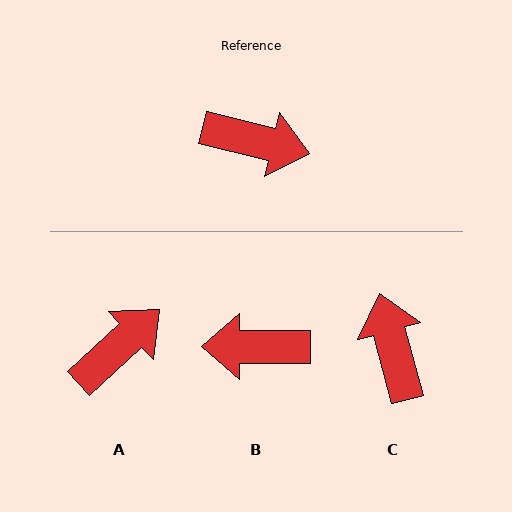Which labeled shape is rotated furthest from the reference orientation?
B, about 166 degrees away.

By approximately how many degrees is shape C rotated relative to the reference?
Approximately 119 degrees counter-clockwise.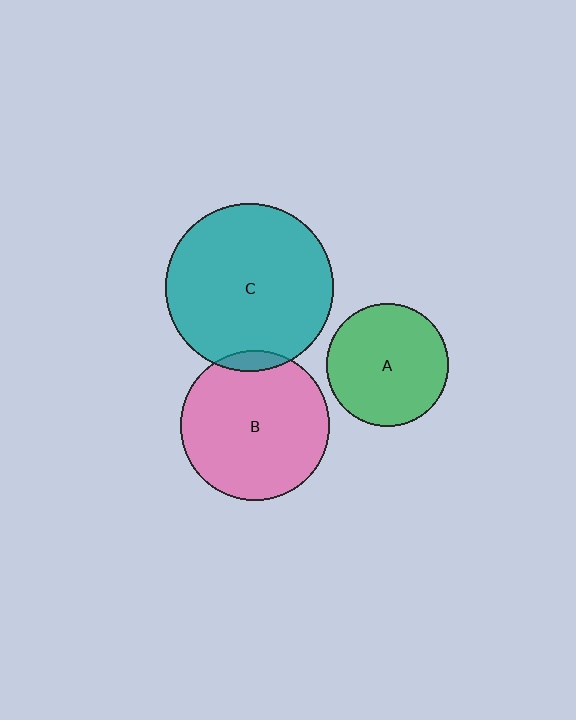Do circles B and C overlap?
Yes.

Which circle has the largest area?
Circle C (teal).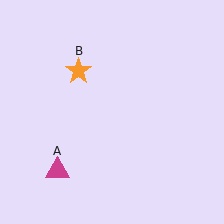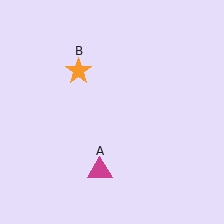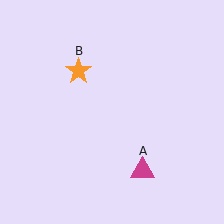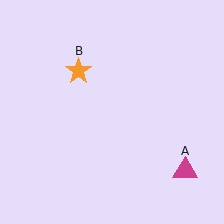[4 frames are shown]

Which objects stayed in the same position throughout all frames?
Orange star (object B) remained stationary.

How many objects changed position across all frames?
1 object changed position: magenta triangle (object A).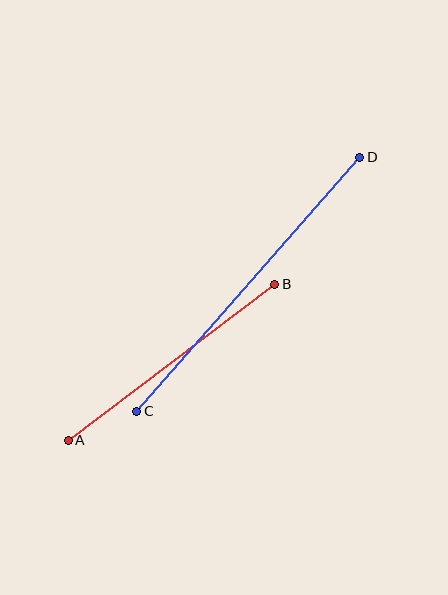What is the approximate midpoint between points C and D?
The midpoint is at approximately (248, 284) pixels.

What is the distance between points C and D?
The distance is approximately 338 pixels.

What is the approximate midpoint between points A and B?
The midpoint is at approximately (171, 362) pixels.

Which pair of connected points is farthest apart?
Points C and D are farthest apart.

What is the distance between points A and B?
The distance is approximately 259 pixels.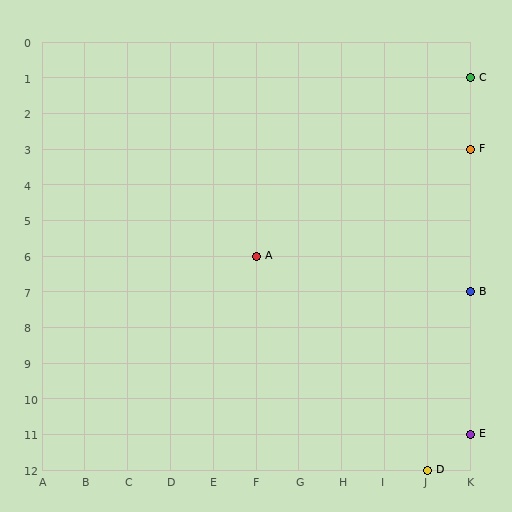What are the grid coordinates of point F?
Point F is at grid coordinates (K, 3).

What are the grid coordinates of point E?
Point E is at grid coordinates (K, 11).